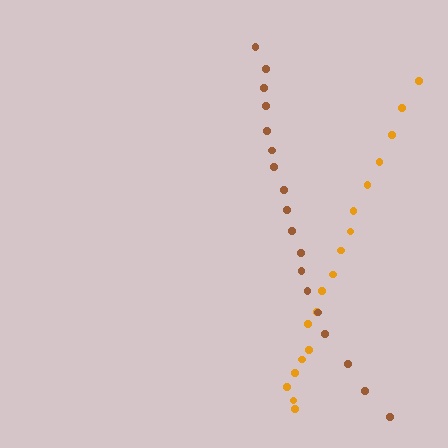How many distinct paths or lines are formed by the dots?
There are 2 distinct paths.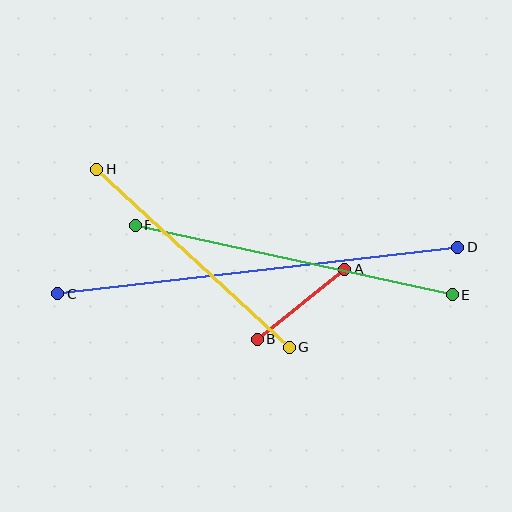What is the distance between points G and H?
The distance is approximately 262 pixels.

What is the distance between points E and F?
The distance is approximately 324 pixels.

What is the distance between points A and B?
The distance is approximately 112 pixels.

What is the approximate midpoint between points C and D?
The midpoint is at approximately (258, 270) pixels.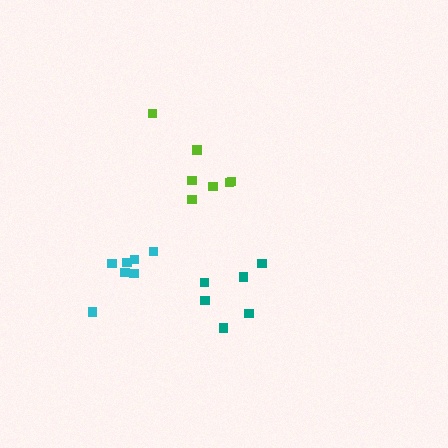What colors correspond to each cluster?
The clusters are colored: teal, cyan, lime.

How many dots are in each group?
Group 1: 6 dots, Group 2: 7 dots, Group 3: 7 dots (20 total).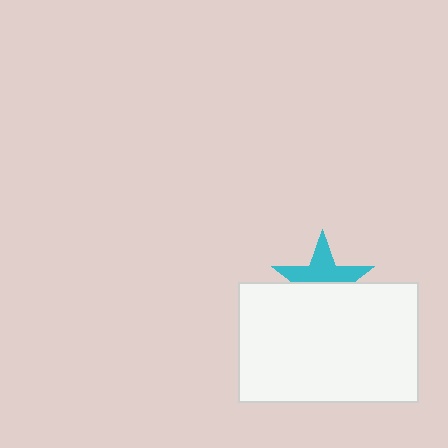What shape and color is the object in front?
The object in front is a white rectangle.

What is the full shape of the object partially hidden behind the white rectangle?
The partially hidden object is a cyan star.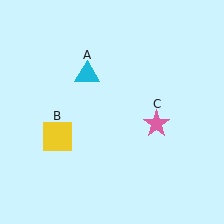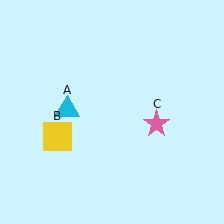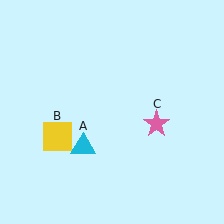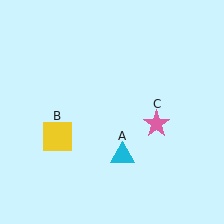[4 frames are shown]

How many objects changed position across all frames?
1 object changed position: cyan triangle (object A).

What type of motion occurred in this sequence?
The cyan triangle (object A) rotated counterclockwise around the center of the scene.